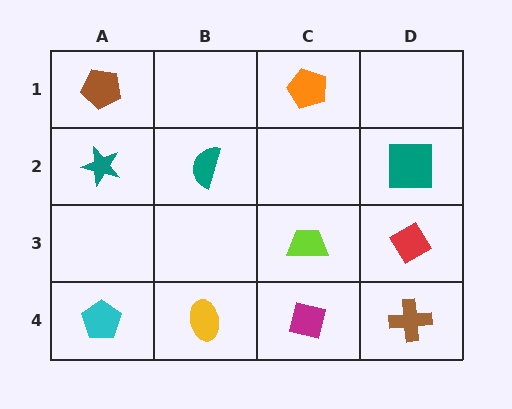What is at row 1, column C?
An orange pentagon.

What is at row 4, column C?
A magenta square.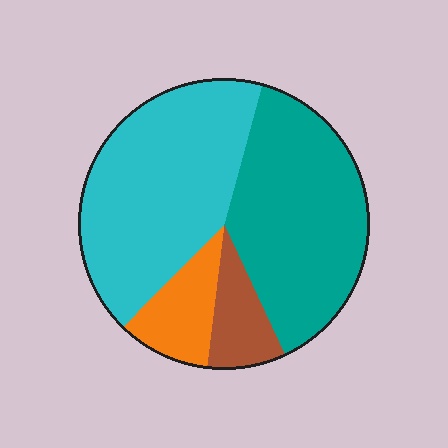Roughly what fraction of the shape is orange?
Orange covers roughly 10% of the shape.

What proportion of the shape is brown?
Brown takes up about one tenth (1/10) of the shape.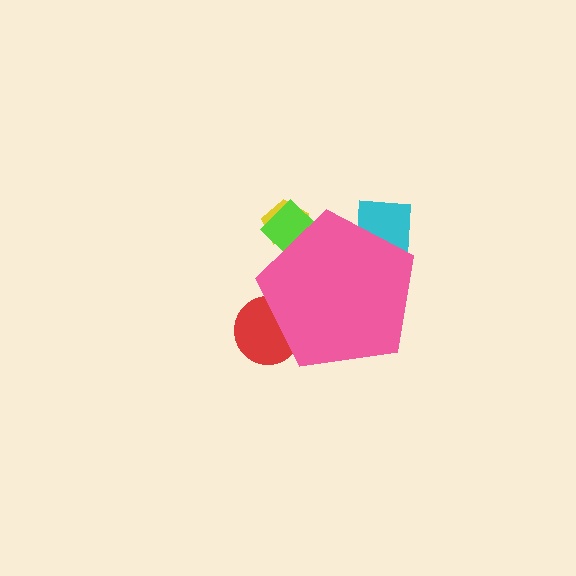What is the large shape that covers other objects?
A pink pentagon.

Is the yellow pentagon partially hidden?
Yes, the yellow pentagon is partially hidden behind the pink pentagon.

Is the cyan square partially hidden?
Yes, the cyan square is partially hidden behind the pink pentagon.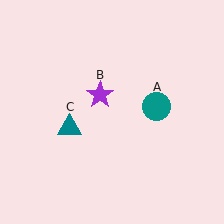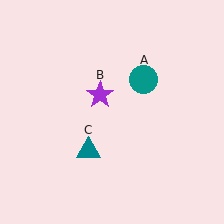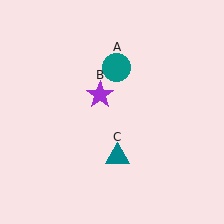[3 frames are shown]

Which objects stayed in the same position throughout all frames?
Purple star (object B) remained stationary.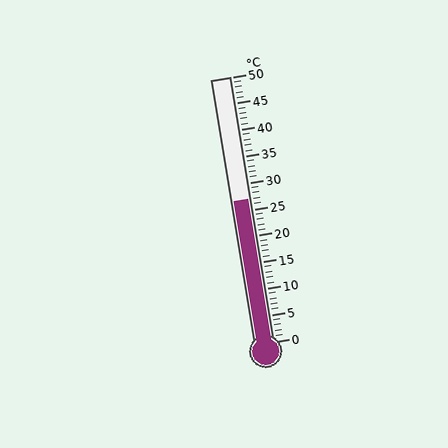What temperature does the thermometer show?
The thermometer shows approximately 27°C.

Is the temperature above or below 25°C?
The temperature is above 25°C.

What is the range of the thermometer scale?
The thermometer scale ranges from 0°C to 50°C.